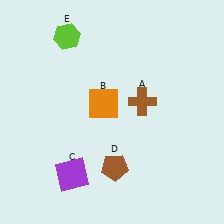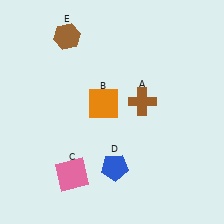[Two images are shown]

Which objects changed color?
C changed from purple to pink. D changed from brown to blue. E changed from lime to brown.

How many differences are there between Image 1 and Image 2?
There are 3 differences between the two images.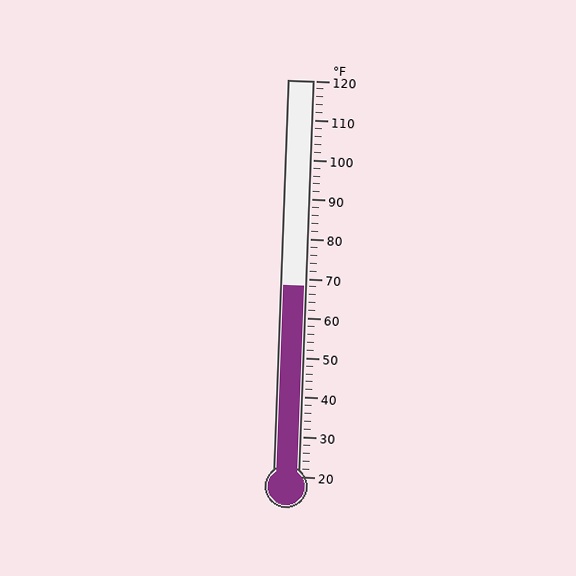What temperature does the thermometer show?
The thermometer shows approximately 68°F.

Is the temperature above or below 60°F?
The temperature is above 60°F.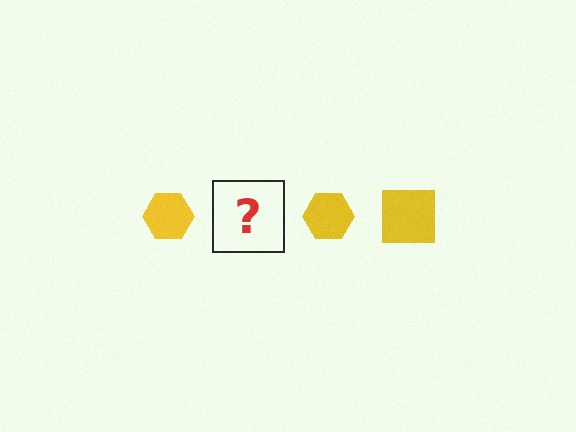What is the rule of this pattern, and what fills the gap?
The rule is that the pattern cycles through hexagon, square shapes in yellow. The gap should be filled with a yellow square.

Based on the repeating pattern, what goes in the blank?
The blank should be a yellow square.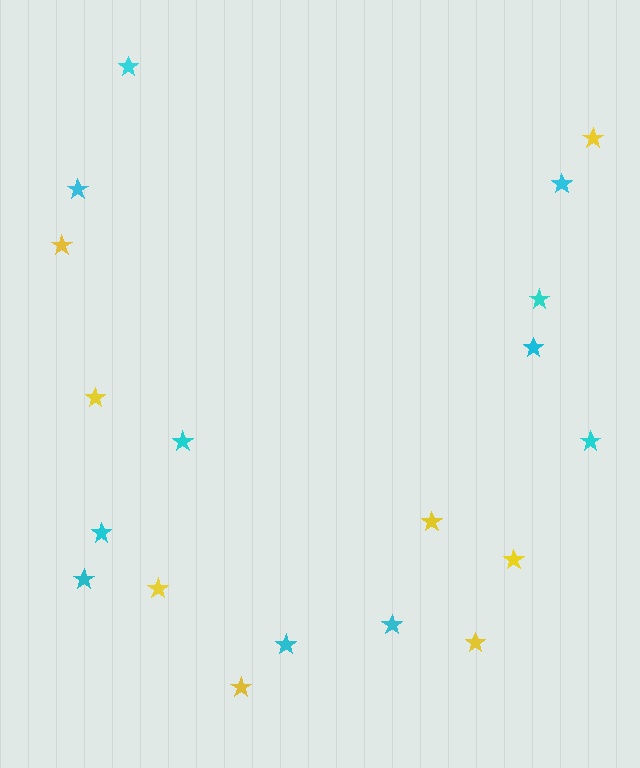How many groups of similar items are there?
There are 2 groups: one group of yellow stars (8) and one group of cyan stars (11).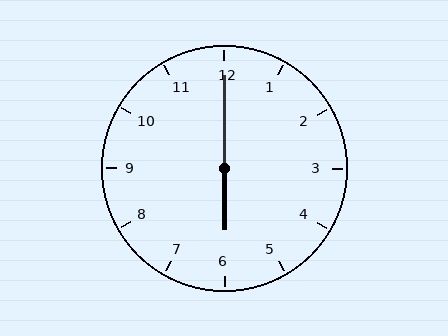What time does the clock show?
6:00.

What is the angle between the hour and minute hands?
Approximately 180 degrees.